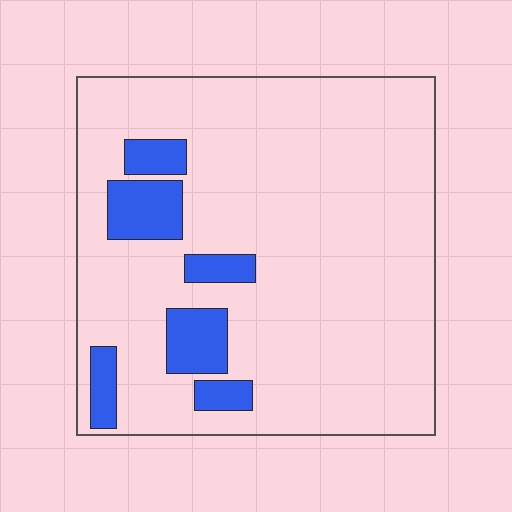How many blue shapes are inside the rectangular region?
6.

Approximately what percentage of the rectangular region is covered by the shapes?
Approximately 15%.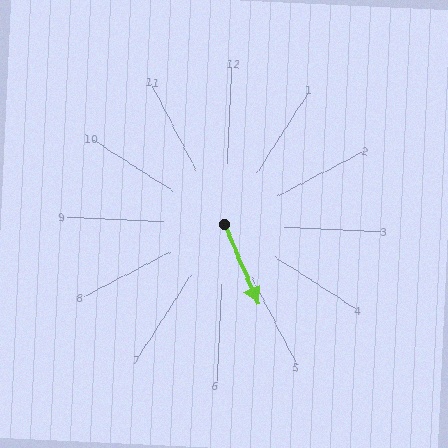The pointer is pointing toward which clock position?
Roughly 5 o'clock.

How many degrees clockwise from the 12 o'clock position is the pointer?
Approximately 154 degrees.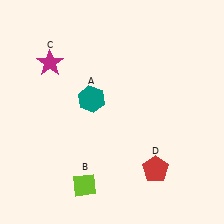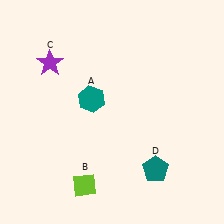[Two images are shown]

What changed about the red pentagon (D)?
In Image 1, D is red. In Image 2, it changed to teal.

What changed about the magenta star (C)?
In Image 1, C is magenta. In Image 2, it changed to purple.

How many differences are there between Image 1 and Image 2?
There are 2 differences between the two images.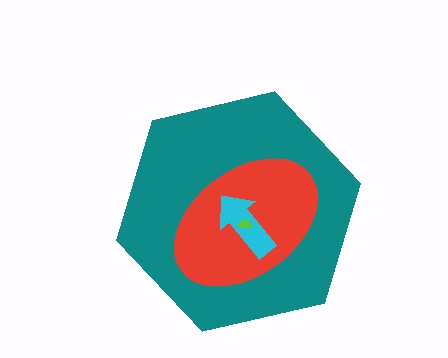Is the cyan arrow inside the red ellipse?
Yes.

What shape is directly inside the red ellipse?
The cyan arrow.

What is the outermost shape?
The teal hexagon.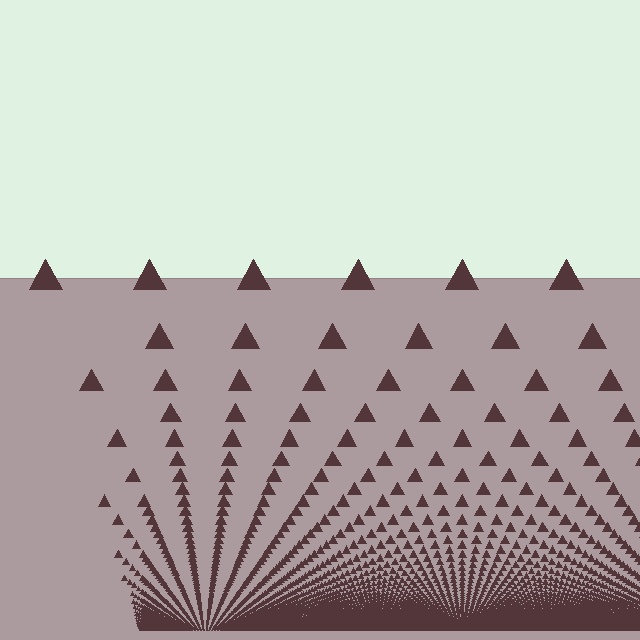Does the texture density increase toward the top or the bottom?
Density increases toward the bottom.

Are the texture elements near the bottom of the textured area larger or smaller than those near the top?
Smaller. The gradient is inverted — elements near the bottom are smaller and denser.